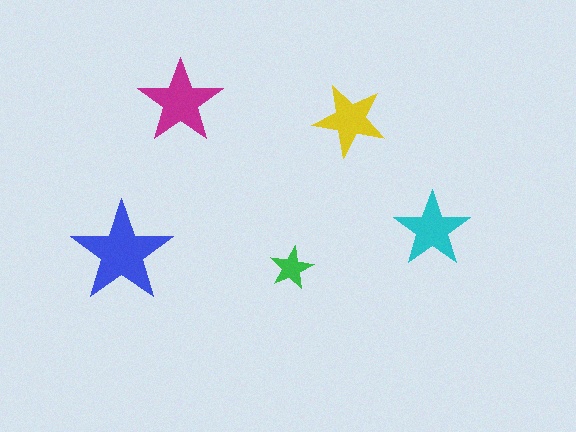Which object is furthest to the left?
The blue star is leftmost.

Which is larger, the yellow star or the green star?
The yellow one.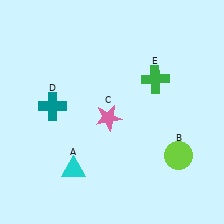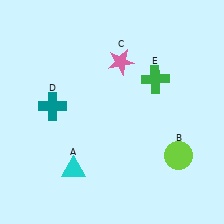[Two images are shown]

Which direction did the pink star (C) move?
The pink star (C) moved up.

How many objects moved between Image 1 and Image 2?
1 object moved between the two images.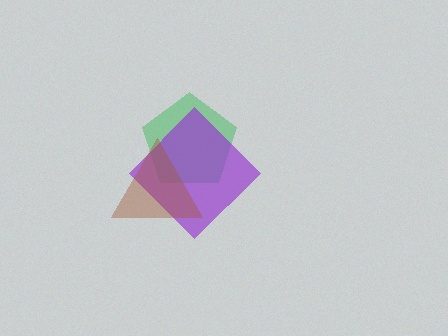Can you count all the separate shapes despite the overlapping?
Yes, there are 3 separate shapes.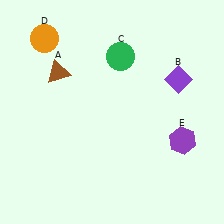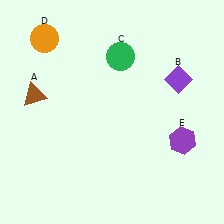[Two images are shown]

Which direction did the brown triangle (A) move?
The brown triangle (A) moved left.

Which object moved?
The brown triangle (A) moved left.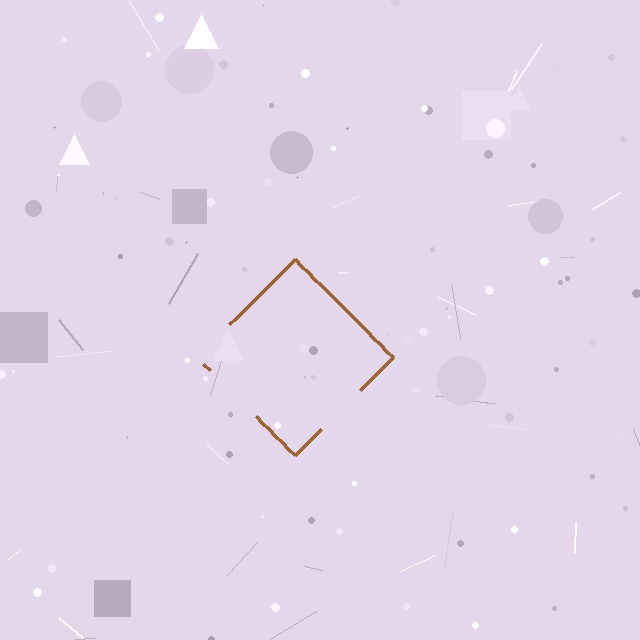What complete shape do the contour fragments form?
The contour fragments form a diamond.